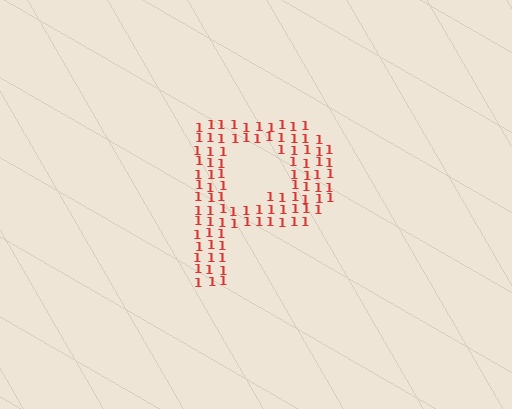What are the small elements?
The small elements are digit 1's.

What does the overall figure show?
The overall figure shows the letter P.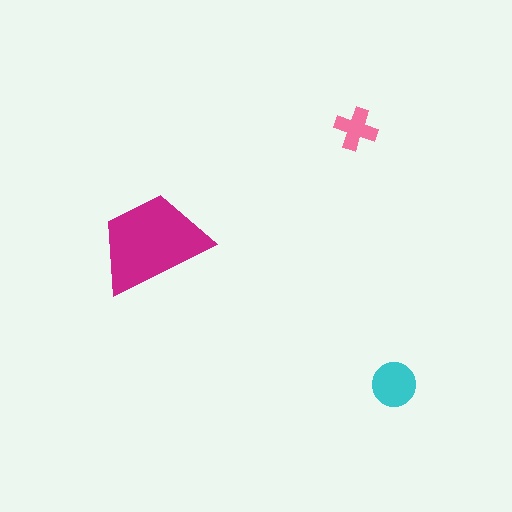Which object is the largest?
The magenta trapezoid.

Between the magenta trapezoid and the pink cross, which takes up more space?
The magenta trapezoid.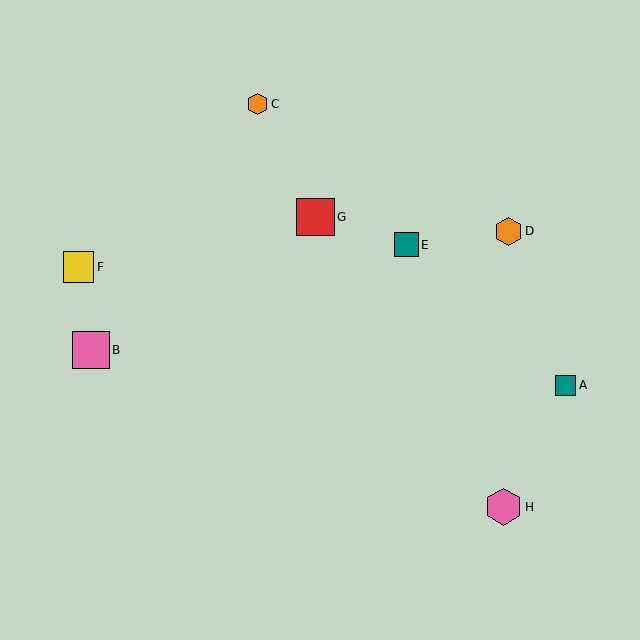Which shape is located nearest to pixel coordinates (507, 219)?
The orange hexagon (labeled D) at (508, 231) is nearest to that location.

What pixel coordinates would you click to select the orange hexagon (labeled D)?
Click at (508, 231) to select the orange hexagon D.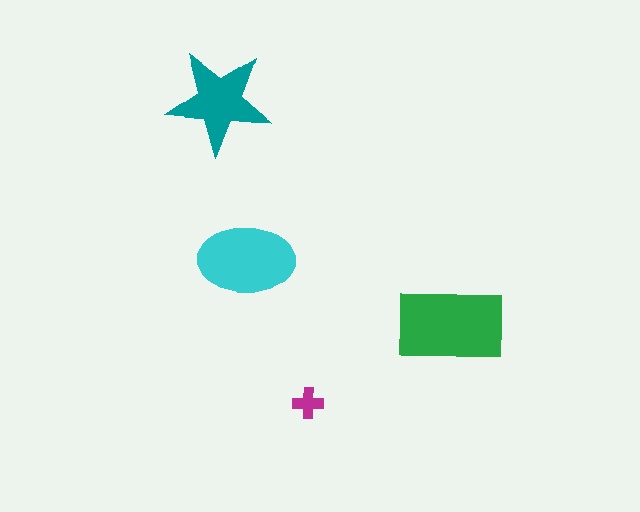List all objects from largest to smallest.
The green rectangle, the cyan ellipse, the teal star, the magenta cross.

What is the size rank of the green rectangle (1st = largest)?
1st.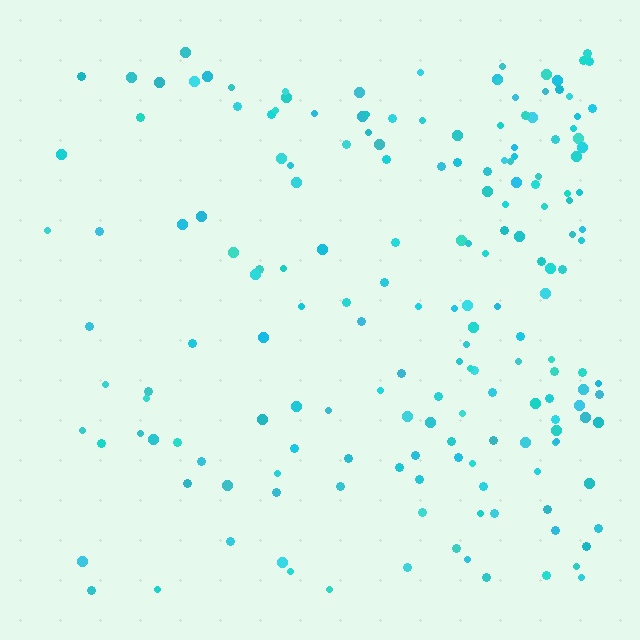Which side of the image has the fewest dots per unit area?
The left.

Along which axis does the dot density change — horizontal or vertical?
Horizontal.